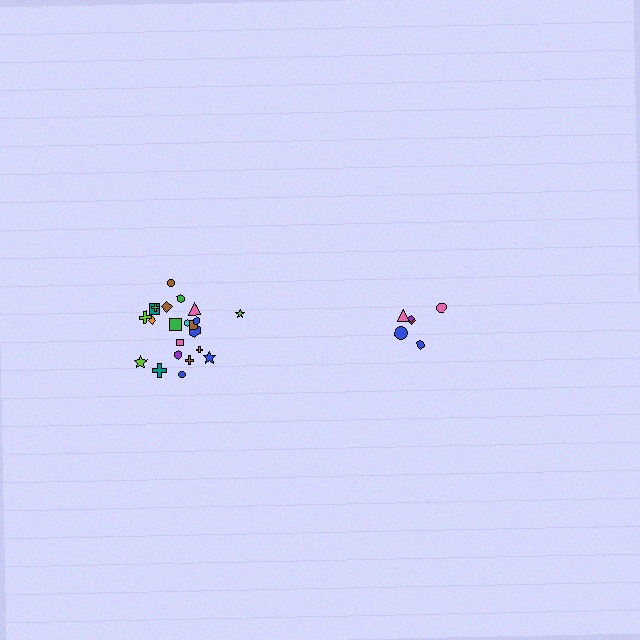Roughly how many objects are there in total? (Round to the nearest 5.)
Roughly 30 objects in total.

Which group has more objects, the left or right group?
The left group.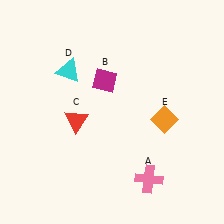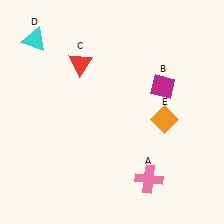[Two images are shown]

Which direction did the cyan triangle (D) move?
The cyan triangle (D) moved left.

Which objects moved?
The objects that moved are: the magenta diamond (B), the red triangle (C), the cyan triangle (D).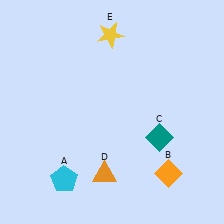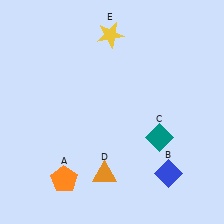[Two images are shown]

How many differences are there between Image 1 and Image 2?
There are 2 differences between the two images.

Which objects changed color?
A changed from cyan to orange. B changed from orange to blue.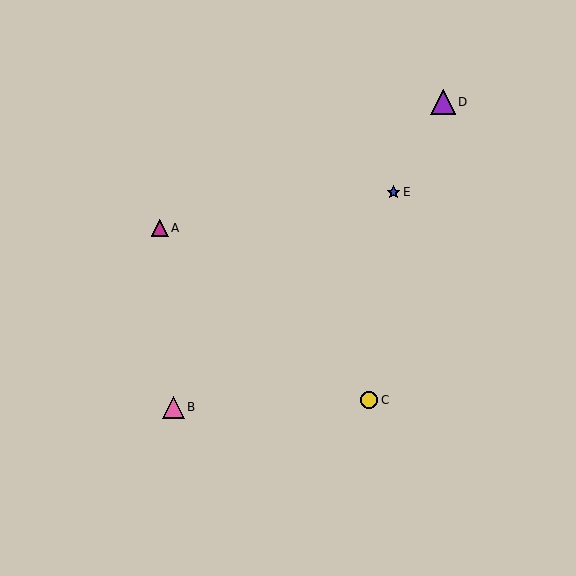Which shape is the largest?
The purple triangle (labeled D) is the largest.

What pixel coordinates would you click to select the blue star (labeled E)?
Click at (393, 192) to select the blue star E.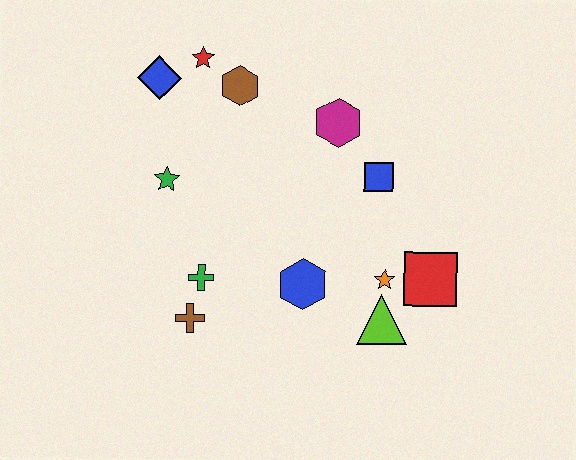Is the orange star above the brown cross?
Yes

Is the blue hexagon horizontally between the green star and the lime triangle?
Yes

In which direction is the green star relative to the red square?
The green star is to the left of the red square.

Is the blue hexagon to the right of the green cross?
Yes